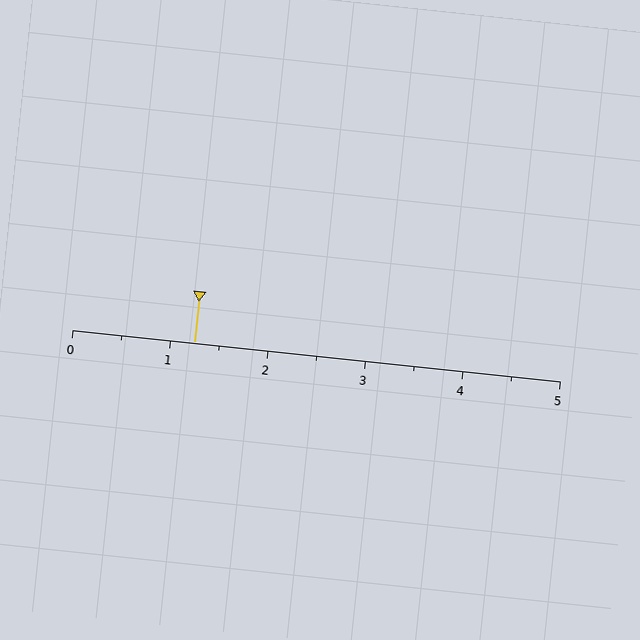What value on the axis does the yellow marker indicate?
The marker indicates approximately 1.2.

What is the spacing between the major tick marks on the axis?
The major ticks are spaced 1 apart.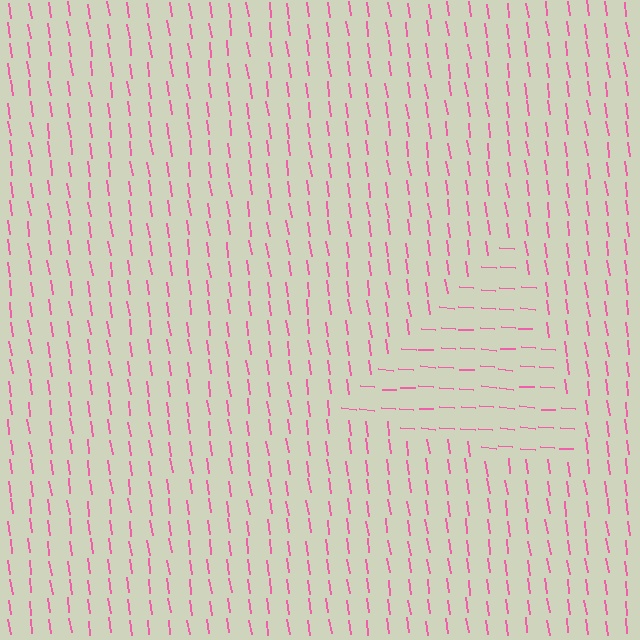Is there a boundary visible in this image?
Yes, there is a texture boundary formed by a change in line orientation.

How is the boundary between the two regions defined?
The boundary is defined purely by a change in line orientation (approximately 78 degrees difference). All lines are the same color and thickness.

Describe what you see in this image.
The image is filled with small pink line segments. A triangle region in the image has lines oriented differently from the surrounding lines, creating a visible texture boundary.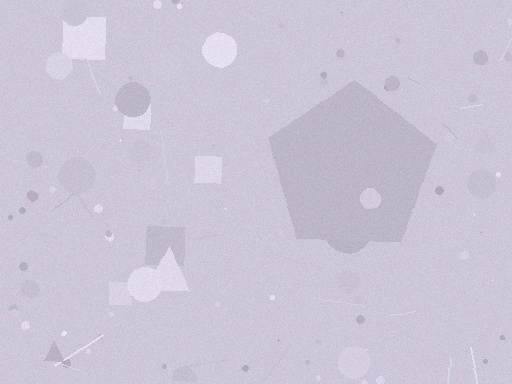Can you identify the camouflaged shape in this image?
The camouflaged shape is a pentagon.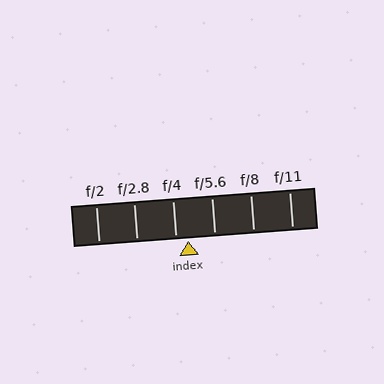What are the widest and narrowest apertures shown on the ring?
The widest aperture shown is f/2 and the narrowest is f/11.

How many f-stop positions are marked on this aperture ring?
There are 6 f-stop positions marked.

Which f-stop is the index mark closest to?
The index mark is closest to f/4.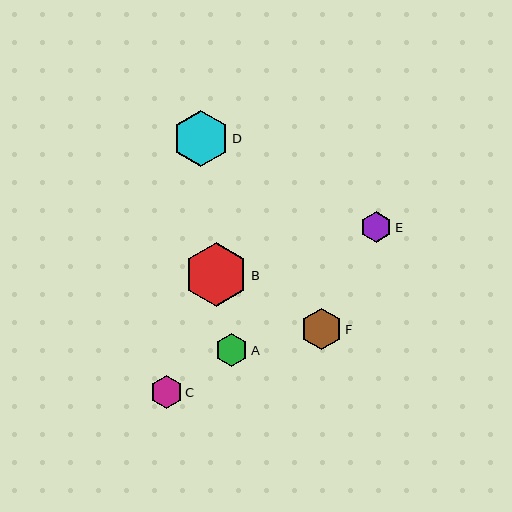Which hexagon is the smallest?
Hexagon E is the smallest with a size of approximately 31 pixels.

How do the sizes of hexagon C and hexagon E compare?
Hexagon C and hexagon E are approximately the same size.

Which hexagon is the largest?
Hexagon B is the largest with a size of approximately 64 pixels.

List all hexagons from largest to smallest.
From largest to smallest: B, D, F, A, C, E.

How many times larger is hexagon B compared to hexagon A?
Hexagon B is approximately 1.9 times the size of hexagon A.